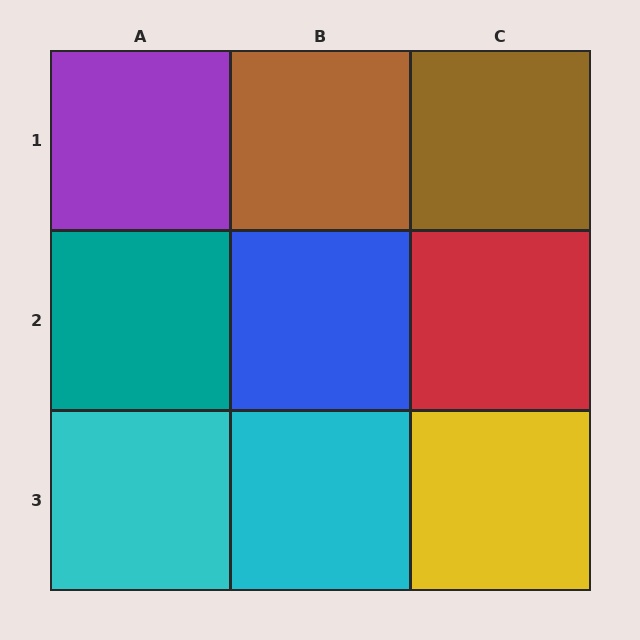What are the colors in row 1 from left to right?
Purple, brown, brown.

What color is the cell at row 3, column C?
Yellow.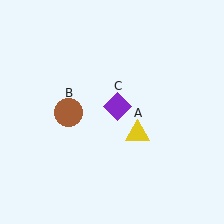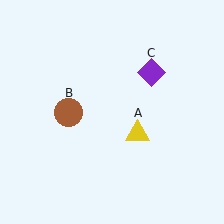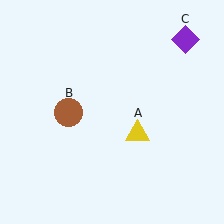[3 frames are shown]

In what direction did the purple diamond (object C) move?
The purple diamond (object C) moved up and to the right.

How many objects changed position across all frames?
1 object changed position: purple diamond (object C).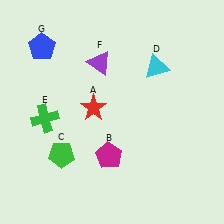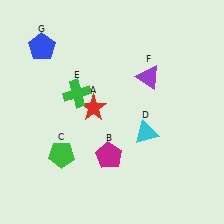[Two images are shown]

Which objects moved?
The objects that moved are: the cyan triangle (D), the green cross (E), the purple triangle (F).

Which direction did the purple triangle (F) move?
The purple triangle (F) moved right.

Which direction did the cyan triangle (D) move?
The cyan triangle (D) moved down.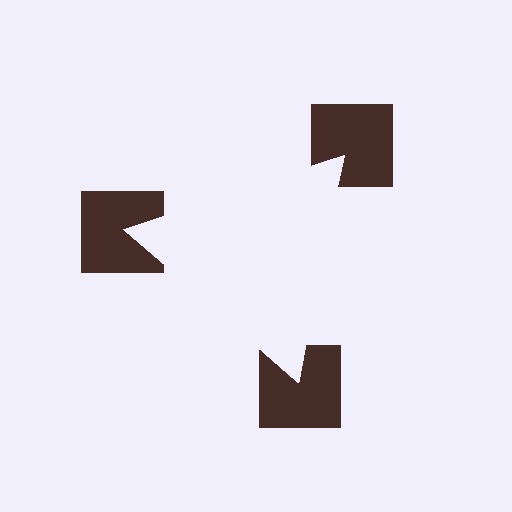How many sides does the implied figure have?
3 sides.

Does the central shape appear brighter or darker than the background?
It typically appears slightly brighter than the background, even though no actual brightness change is drawn.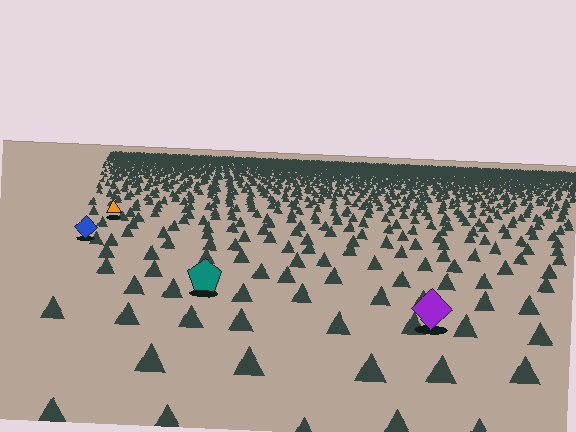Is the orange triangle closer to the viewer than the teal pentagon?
No. The teal pentagon is closer — you can tell from the texture gradient: the ground texture is coarser near it.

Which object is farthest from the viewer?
The orange triangle is farthest from the viewer. It appears smaller and the ground texture around it is denser.